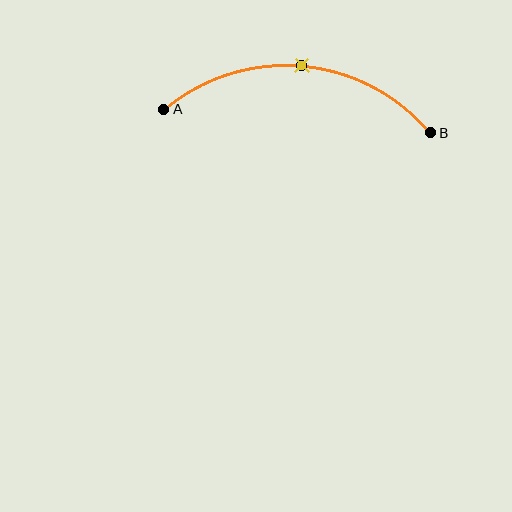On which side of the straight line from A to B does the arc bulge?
The arc bulges above the straight line connecting A and B.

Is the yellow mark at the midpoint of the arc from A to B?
Yes. The yellow mark lies on the arc at equal arc-length from both A and B — it is the arc midpoint.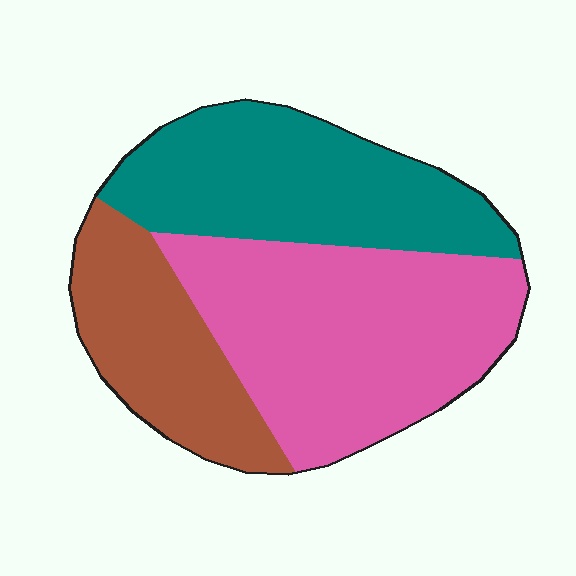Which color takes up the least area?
Brown, at roughly 25%.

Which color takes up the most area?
Pink, at roughly 45%.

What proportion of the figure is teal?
Teal takes up about one third (1/3) of the figure.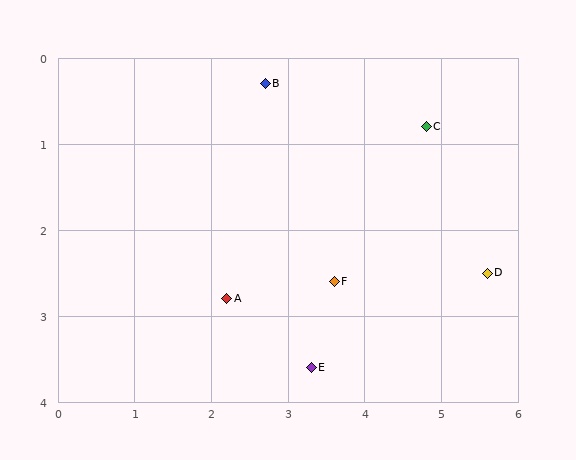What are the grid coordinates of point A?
Point A is at approximately (2.2, 2.8).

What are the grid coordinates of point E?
Point E is at approximately (3.3, 3.6).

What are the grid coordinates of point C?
Point C is at approximately (4.8, 0.8).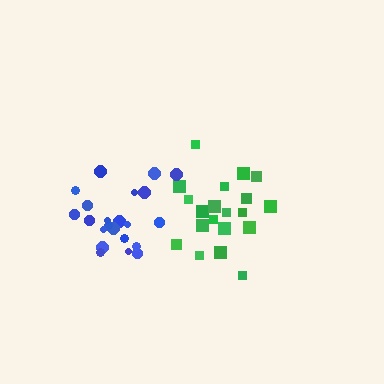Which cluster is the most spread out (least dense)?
Green.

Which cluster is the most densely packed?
Blue.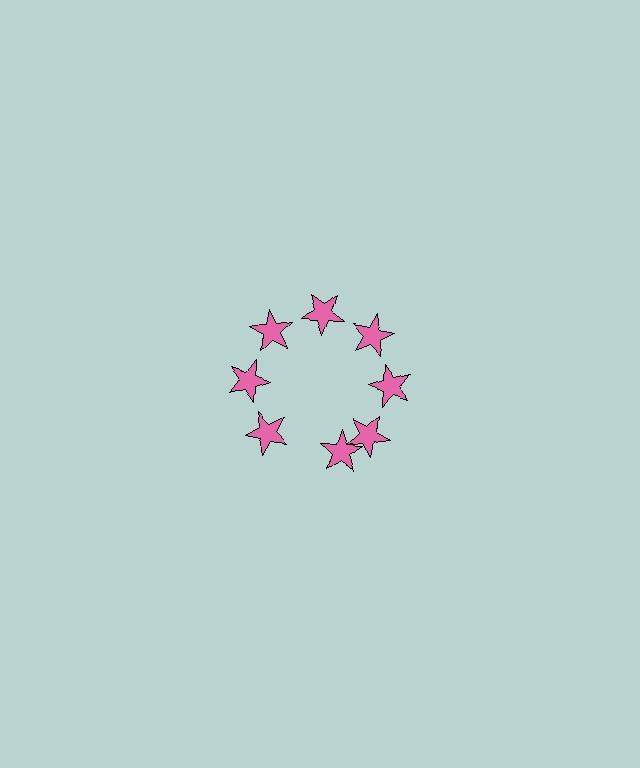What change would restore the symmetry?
The symmetry would be restored by rotating it back into even spacing with its neighbors so that all 8 stars sit at equal angles and equal distance from the center.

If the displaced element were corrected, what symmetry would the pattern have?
It would have 8-fold rotational symmetry — the pattern would map onto itself every 45 degrees.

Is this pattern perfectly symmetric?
No. The 8 pink stars are arranged in a ring, but one element near the 6 o'clock position is rotated out of alignment along the ring, breaking the 8-fold rotational symmetry.